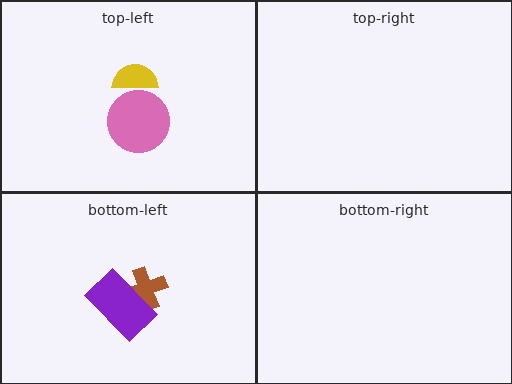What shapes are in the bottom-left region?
The brown cross, the purple rectangle.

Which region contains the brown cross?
The bottom-left region.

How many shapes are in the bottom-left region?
2.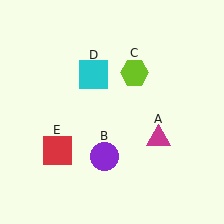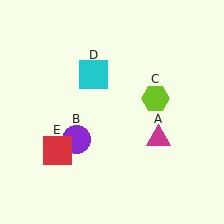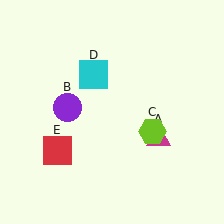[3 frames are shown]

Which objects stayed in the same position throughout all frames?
Magenta triangle (object A) and cyan square (object D) and red square (object E) remained stationary.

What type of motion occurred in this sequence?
The purple circle (object B), lime hexagon (object C) rotated clockwise around the center of the scene.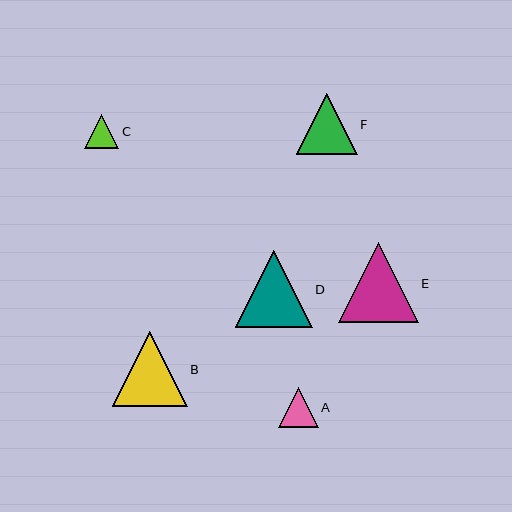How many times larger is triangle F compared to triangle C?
Triangle F is approximately 1.8 times the size of triangle C.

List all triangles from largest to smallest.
From largest to smallest: E, D, B, F, A, C.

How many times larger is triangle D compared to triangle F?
Triangle D is approximately 1.3 times the size of triangle F.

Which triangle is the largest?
Triangle E is the largest with a size of approximately 80 pixels.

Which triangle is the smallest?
Triangle C is the smallest with a size of approximately 34 pixels.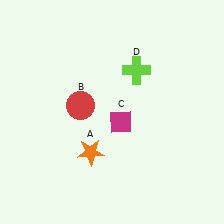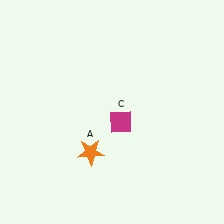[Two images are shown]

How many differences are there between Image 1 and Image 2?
There are 2 differences between the two images.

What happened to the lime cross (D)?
The lime cross (D) was removed in Image 2. It was in the top-right area of Image 1.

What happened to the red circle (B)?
The red circle (B) was removed in Image 2. It was in the top-left area of Image 1.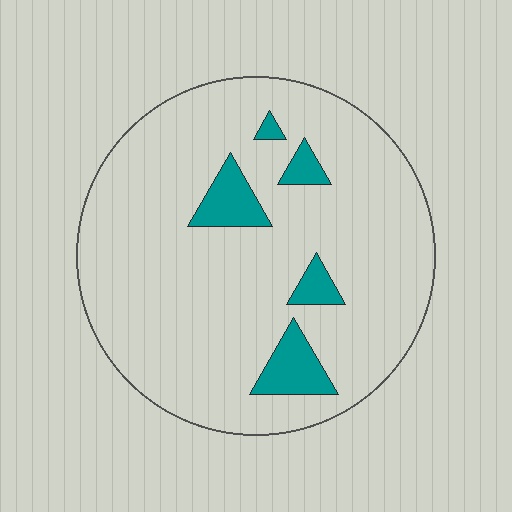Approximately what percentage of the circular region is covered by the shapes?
Approximately 10%.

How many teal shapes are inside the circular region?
5.